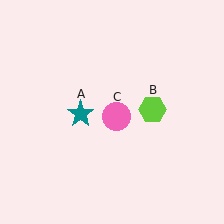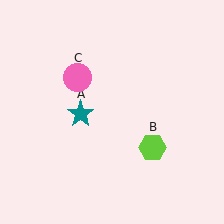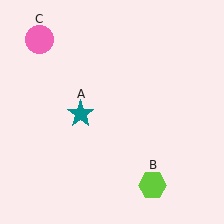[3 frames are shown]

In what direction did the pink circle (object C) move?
The pink circle (object C) moved up and to the left.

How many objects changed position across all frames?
2 objects changed position: lime hexagon (object B), pink circle (object C).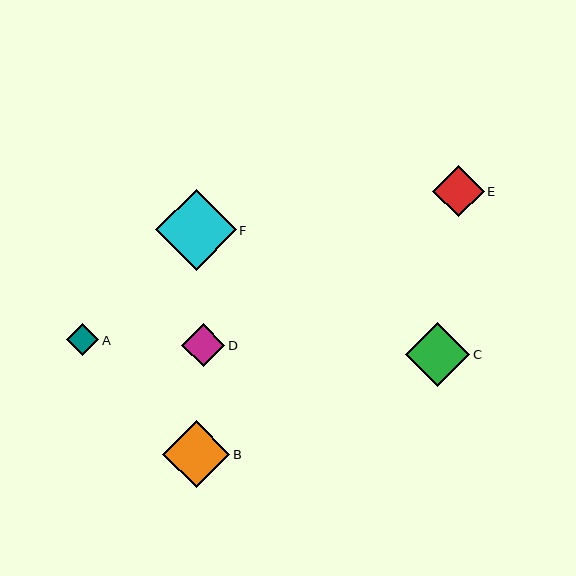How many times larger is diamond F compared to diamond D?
Diamond F is approximately 1.9 times the size of diamond D.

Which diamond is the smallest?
Diamond A is the smallest with a size of approximately 32 pixels.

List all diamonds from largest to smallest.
From largest to smallest: F, B, C, E, D, A.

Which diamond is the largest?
Diamond F is the largest with a size of approximately 81 pixels.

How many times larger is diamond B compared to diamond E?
Diamond B is approximately 1.3 times the size of diamond E.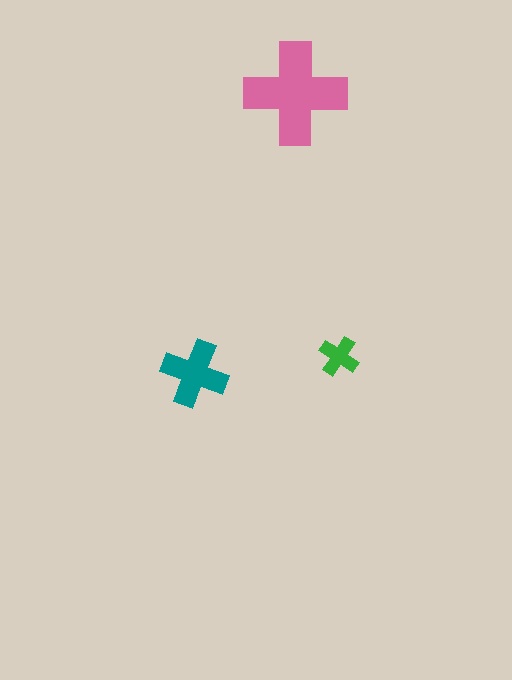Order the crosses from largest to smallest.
the pink one, the teal one, the green one.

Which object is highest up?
The pink cross is topmost.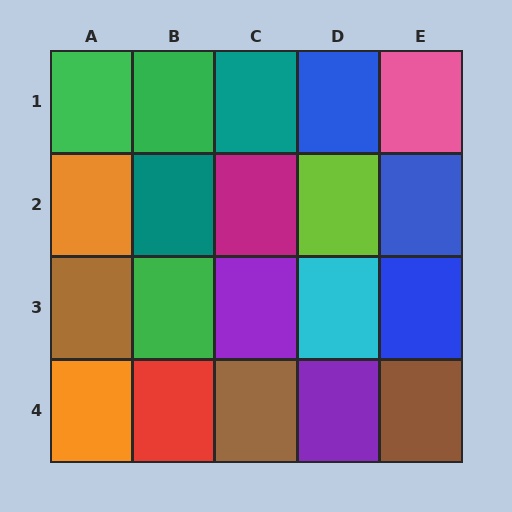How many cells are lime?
1 cell is lime.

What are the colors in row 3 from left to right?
Brown, green, purple, cyan, blue.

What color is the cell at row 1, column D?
Blue.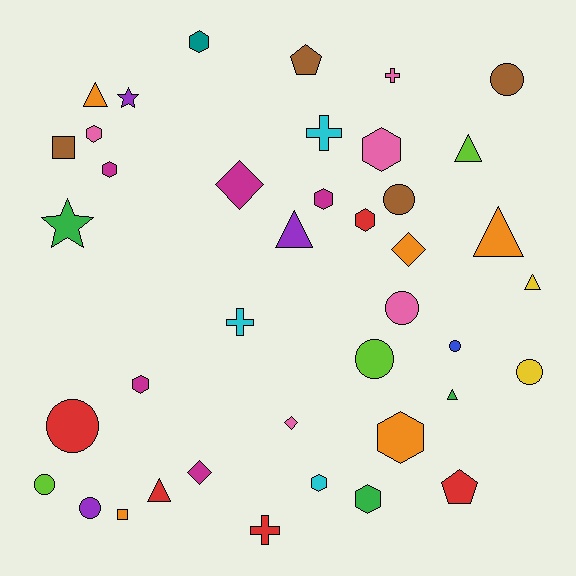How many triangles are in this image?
There are 7 triangles.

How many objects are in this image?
There are 40 objects.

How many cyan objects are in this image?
There are 3 cyan objects.